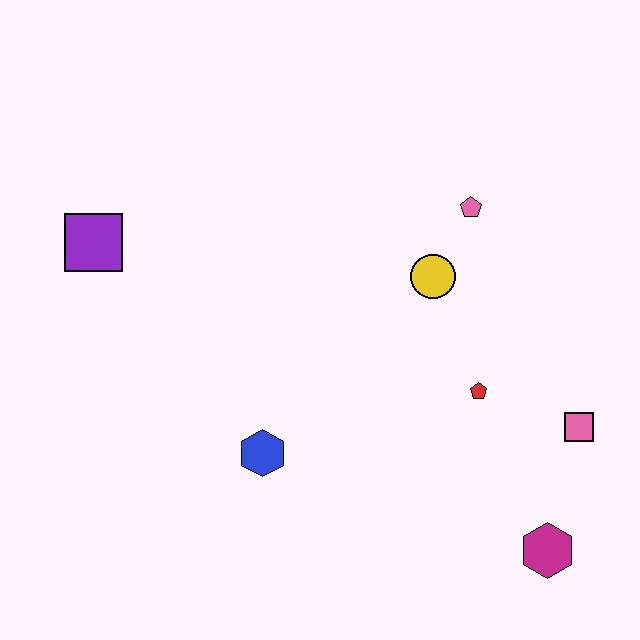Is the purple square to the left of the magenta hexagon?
Yes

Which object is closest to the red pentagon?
The pink square is closest to the red pentagon.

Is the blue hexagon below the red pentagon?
Yes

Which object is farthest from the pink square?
The purple square is farthest from the pink square.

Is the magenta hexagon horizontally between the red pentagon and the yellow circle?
No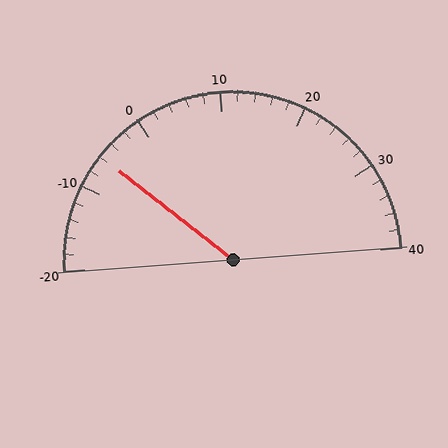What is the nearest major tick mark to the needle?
The nearest major tick mark is -10.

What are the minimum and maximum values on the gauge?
The gauge ranges from -20 to 40.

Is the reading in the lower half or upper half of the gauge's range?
The reading is in the lower half of the range (-20 to 40).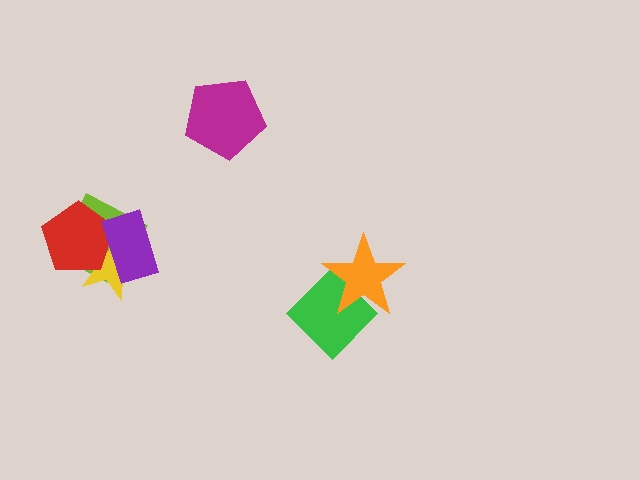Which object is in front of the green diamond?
The orange star is in front of the green diamond.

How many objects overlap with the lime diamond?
3 objects overlap with the lime diamond.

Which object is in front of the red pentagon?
The purple rectangle is in front of the red pentagon.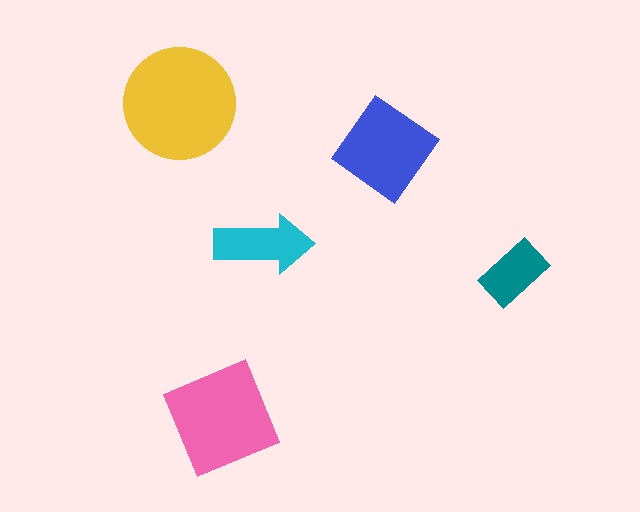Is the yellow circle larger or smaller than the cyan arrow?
Larger.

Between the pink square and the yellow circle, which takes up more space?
The yellow circle.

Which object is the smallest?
The teal rectangle.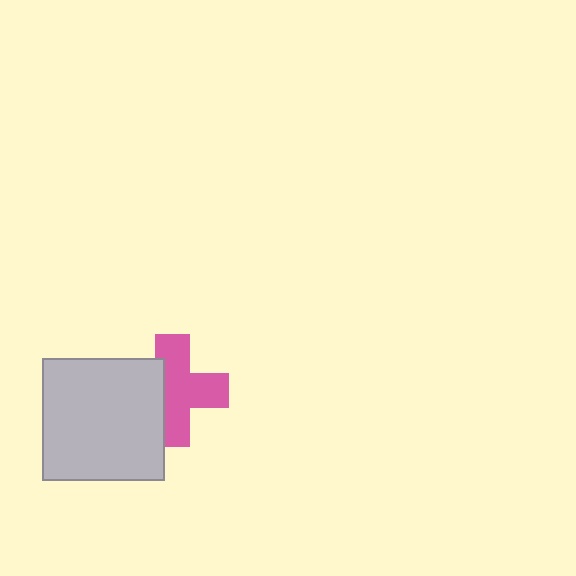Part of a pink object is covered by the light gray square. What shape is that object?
It is a cross.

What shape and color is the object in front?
The object in front is a light gray square.